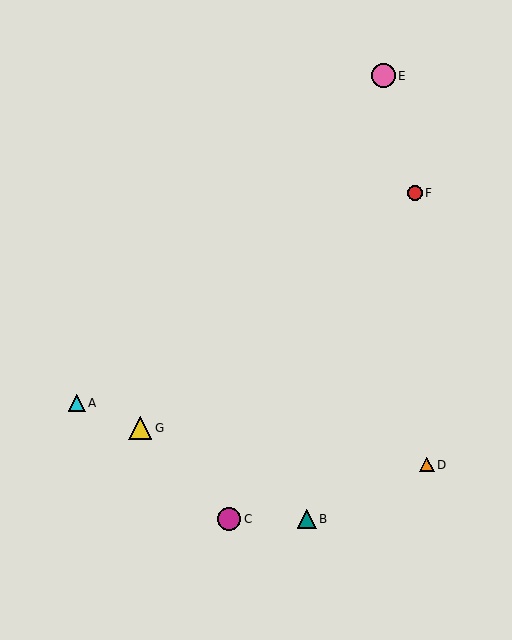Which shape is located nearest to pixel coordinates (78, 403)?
The cyan triangle (labeled A) at (77, 403) is nearest to that location.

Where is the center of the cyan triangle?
The center of the cyan triangle is at (77, 403).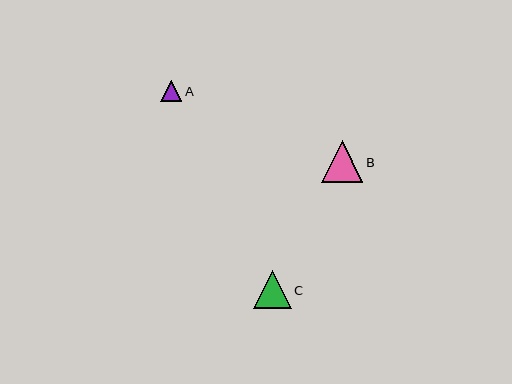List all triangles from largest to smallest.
From largest to smallest: B, C, A.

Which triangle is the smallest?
Triangle A is the smallest with a size of approximately 21 pixels.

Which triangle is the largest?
Triangle B is the largest with a size of approximately 41 pixels.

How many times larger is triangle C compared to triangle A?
Triangle C is approximately 1.8 times the size of triangle A.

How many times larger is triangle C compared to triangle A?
Triangle C is approximately 1.8 times the size of triangle A.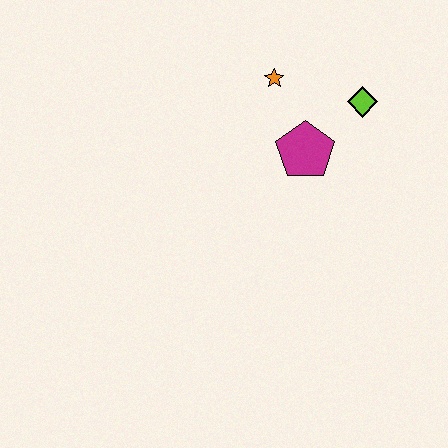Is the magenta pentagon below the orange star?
Yes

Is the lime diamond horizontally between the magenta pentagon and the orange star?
No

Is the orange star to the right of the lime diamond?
No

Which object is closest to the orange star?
The magenta pentagon is closest to the orange star.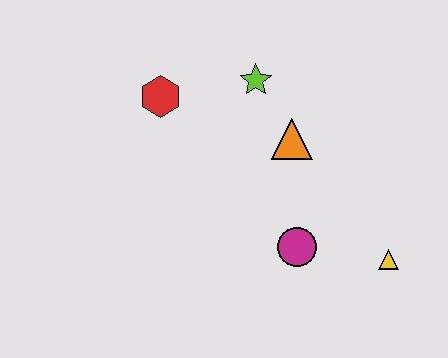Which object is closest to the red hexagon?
The lime star is closest to the red hexagon.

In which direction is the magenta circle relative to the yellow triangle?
The magenta circle is to the left of the yellow triangle.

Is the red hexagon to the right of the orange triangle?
No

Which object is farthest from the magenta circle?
The red hexagon is farthest from the magenta circle.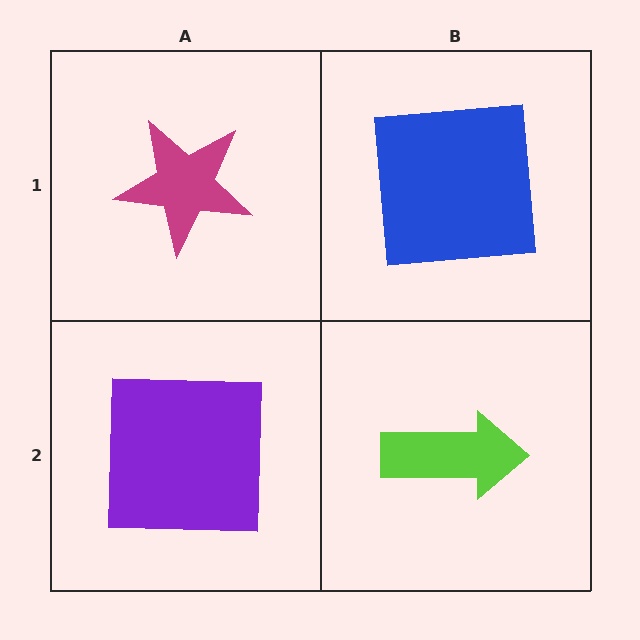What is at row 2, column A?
A purple square.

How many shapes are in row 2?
2 shapes.